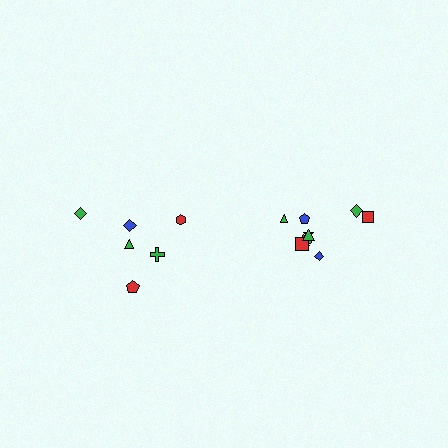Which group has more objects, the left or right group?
The right group.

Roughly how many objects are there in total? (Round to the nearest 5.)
Roughly 15 objects in total.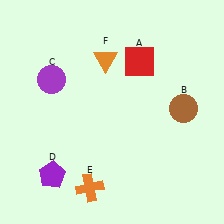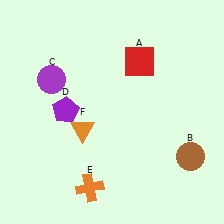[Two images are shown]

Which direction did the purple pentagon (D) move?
The purple pentagon (D) moved up.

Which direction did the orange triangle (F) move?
The orange triangle (F) moved down.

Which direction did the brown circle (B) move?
The brown circle (B) moved down.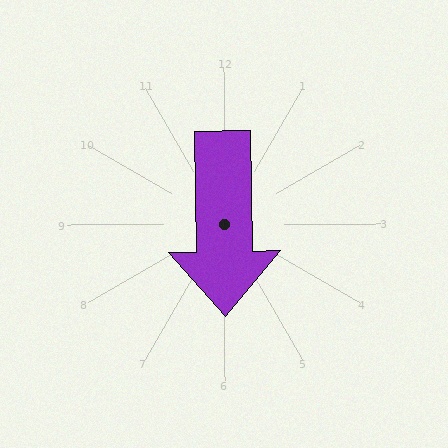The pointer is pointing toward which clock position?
Roughly 6 o'clock.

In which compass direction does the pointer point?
South.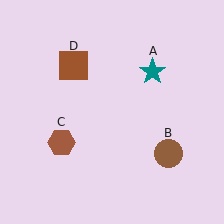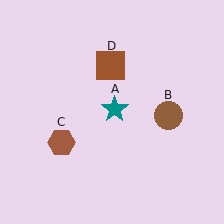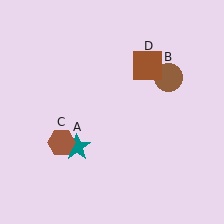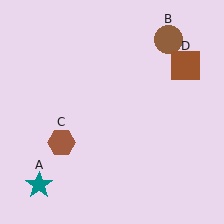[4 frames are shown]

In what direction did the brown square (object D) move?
The brown square (object D) moved right.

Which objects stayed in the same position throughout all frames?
Brown hexagon (object C) remained stationary.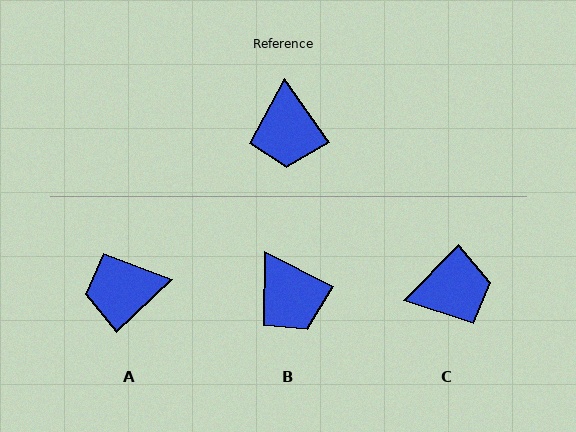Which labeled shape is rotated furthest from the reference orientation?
C, about 100 degrees away.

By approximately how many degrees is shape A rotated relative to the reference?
Approximately 82 degrees clockwise.